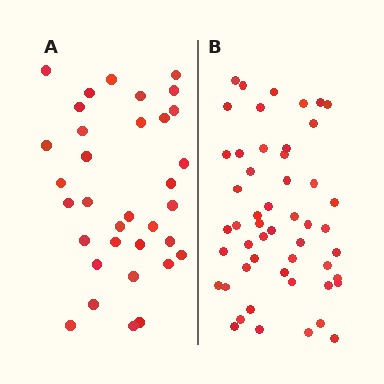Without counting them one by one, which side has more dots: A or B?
Region B (the right region) has more dots.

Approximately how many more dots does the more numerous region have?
Region B has approximately 15 more dots than region A.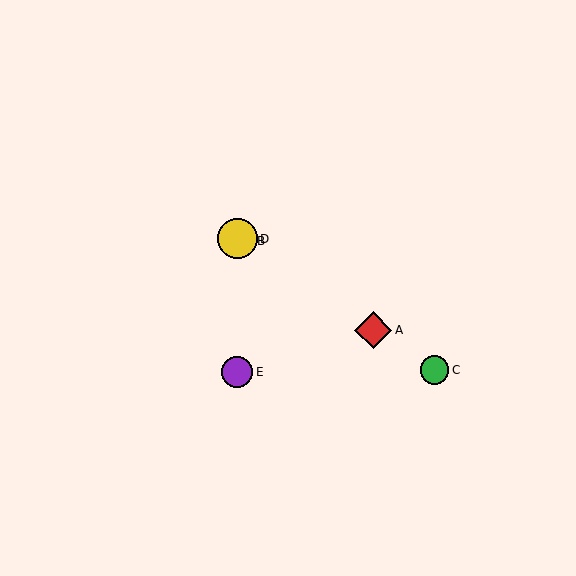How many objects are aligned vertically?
3 objects (B, D, E) are aligned vertically.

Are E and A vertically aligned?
No, E is at x≈237 and A is at x≈373.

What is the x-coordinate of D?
Object D is at x≈237.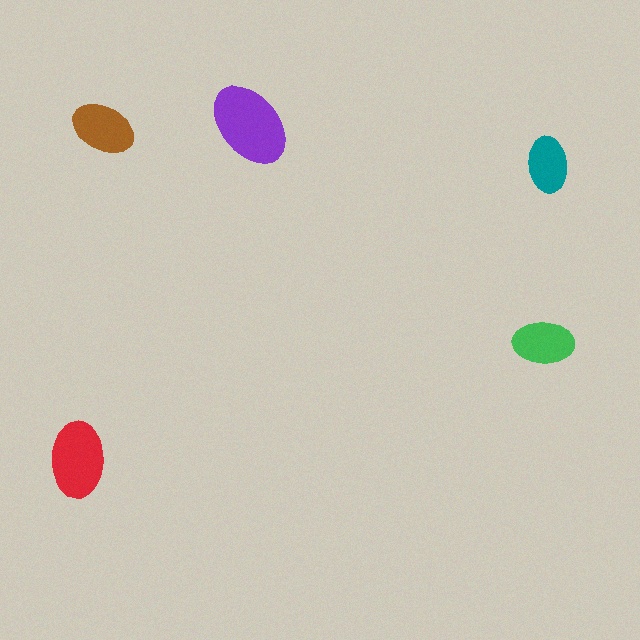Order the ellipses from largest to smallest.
the purple one, the red one, the brown one, the green one, the teal one.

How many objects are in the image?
There are 5 objects in the image.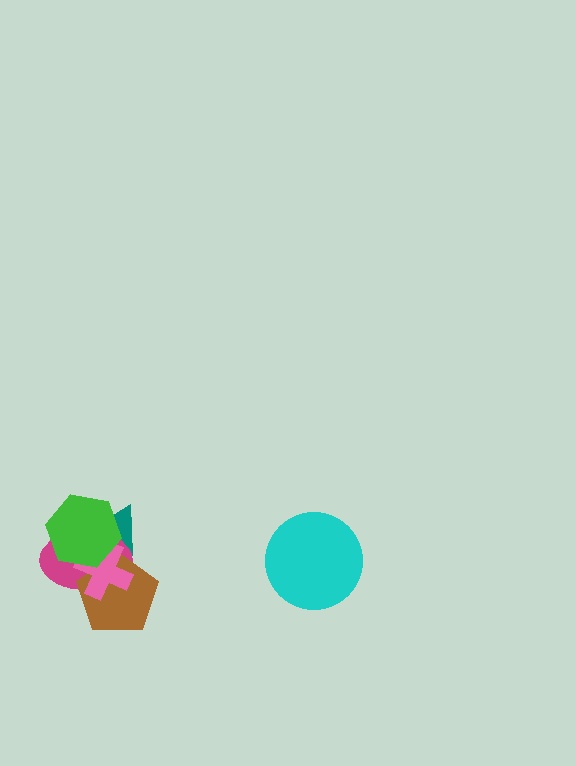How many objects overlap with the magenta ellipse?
4 objects overlap with the magenta ellipse.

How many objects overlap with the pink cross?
4 objects overlap with the pink cross.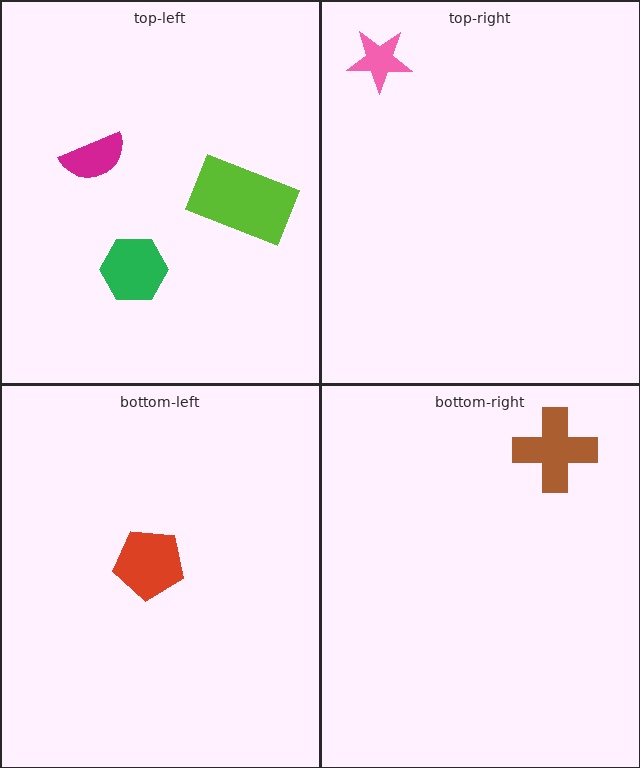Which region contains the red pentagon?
The bottom-left region.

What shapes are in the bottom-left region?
The red pentagon.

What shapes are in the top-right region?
The pink star.